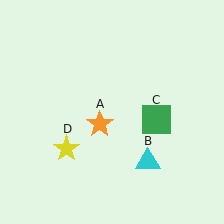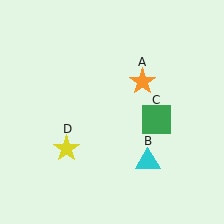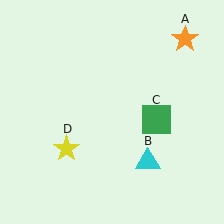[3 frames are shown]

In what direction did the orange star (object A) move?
The orange star (object A) moved up and to the right.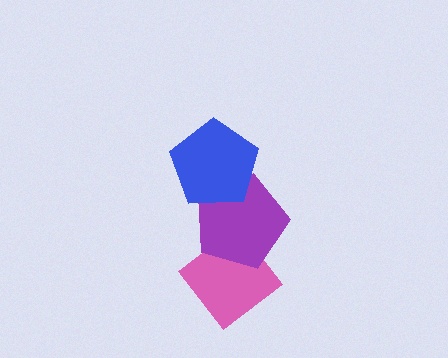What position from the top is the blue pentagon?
The blue pentagon is 1st from the top.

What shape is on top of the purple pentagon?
The blue pentagon is on top of the purple pentagon.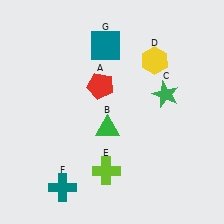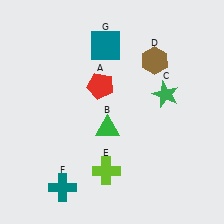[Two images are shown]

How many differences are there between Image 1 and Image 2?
There is 1 difference between the two images.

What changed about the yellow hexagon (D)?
In Image 1, D is yellow. In Image 2, it changed to brown.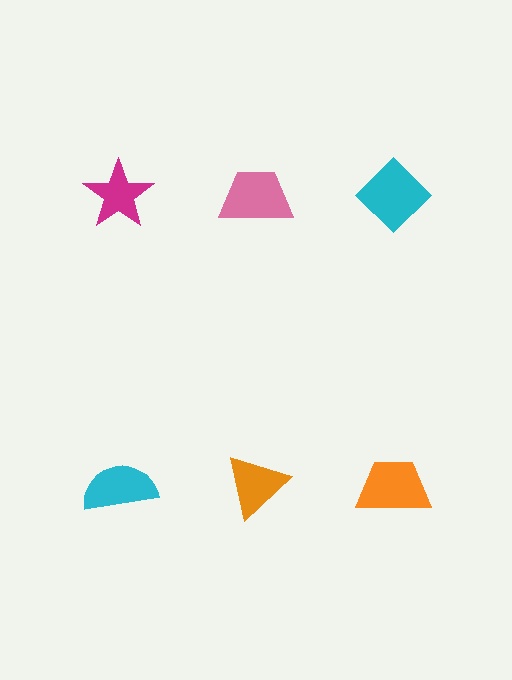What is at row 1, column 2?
A pink trapezoid.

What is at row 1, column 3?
A cyan diamond.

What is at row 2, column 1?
A cyan semicircle.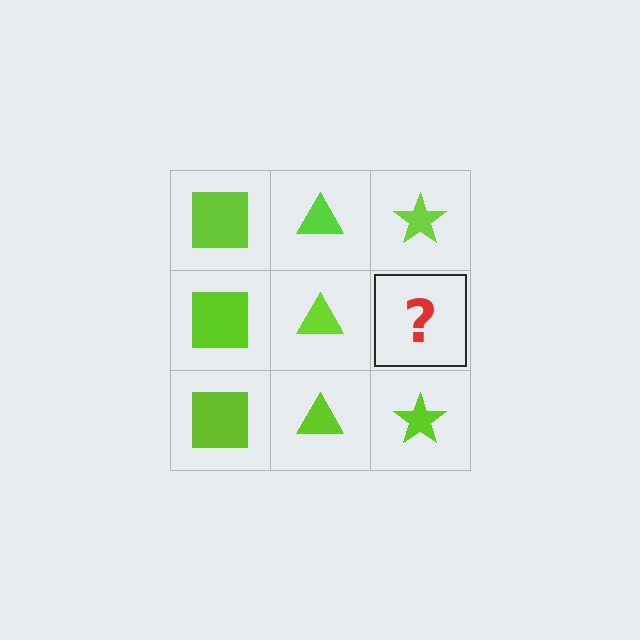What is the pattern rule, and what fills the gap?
The rule is that each column has a consistent shape. The gap should be filled with a lime star.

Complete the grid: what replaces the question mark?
The question mark should be replaced with a lime star.